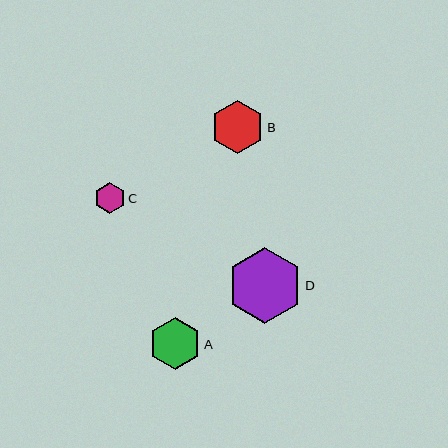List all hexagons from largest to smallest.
From largest to smallest: D, B, A, C.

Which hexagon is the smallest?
Hexagon C is the smallest with a size of approximately 31 pixels.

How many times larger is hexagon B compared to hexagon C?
Hexagon B is approximately 1.7 times the size of hexagon C.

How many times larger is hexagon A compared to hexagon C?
Hexagon A is approximately 1.7 times the size of hexagon C.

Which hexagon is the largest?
Hexagon D is the largest with a size of approximately 75 pixels.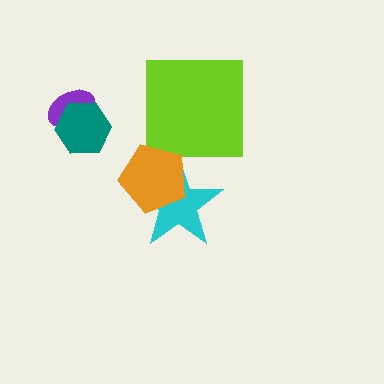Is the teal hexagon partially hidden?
No, no other shape covers it.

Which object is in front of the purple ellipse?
The teal hexagon is in front of the purple ellipse.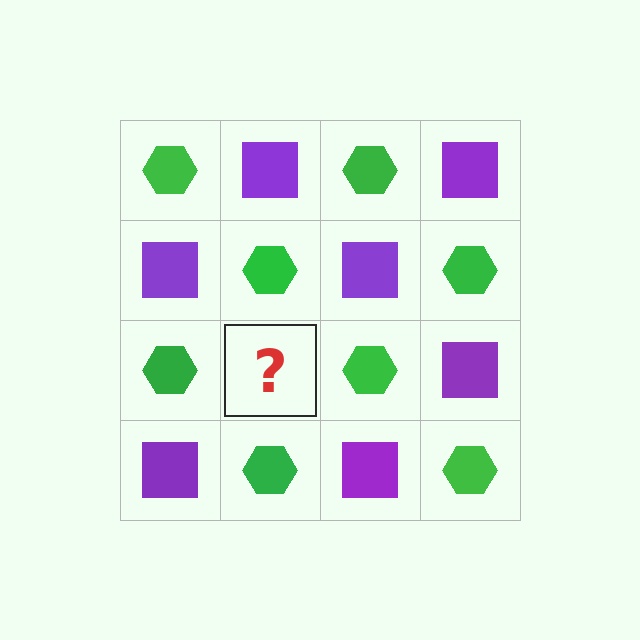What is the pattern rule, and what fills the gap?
The rule is that it alternates green hexagon and purple square in a checkerboard pattern. The gap should be filled with a purple square.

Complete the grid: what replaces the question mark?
The question mark should be replaced with a purple square.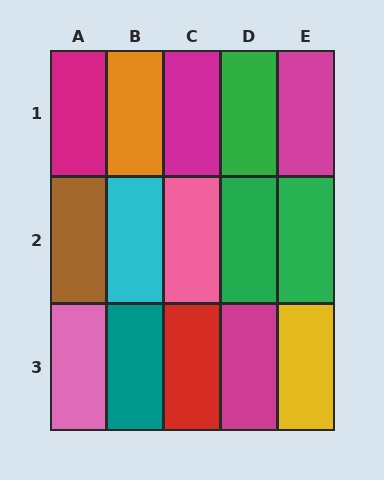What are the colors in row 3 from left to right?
Pink, teal, red, magenta, yellow.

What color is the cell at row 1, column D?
Green.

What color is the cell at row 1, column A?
Magenta.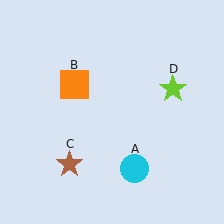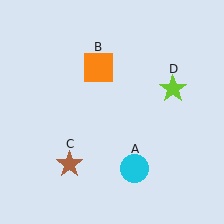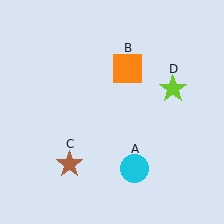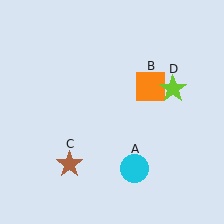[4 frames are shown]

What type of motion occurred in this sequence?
The orange square (object B) rotated clockwise around the center of the scene.